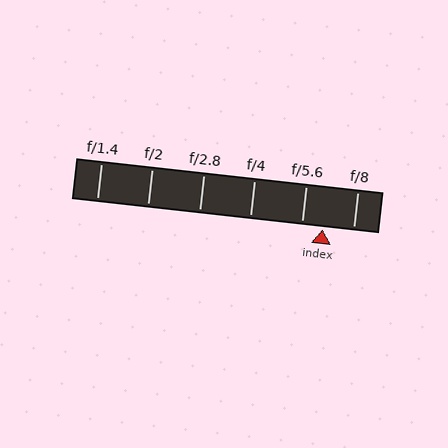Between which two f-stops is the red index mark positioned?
The index mark is between f/5.6 and f/8.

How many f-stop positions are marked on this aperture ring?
There are 6 f-stop positions marked.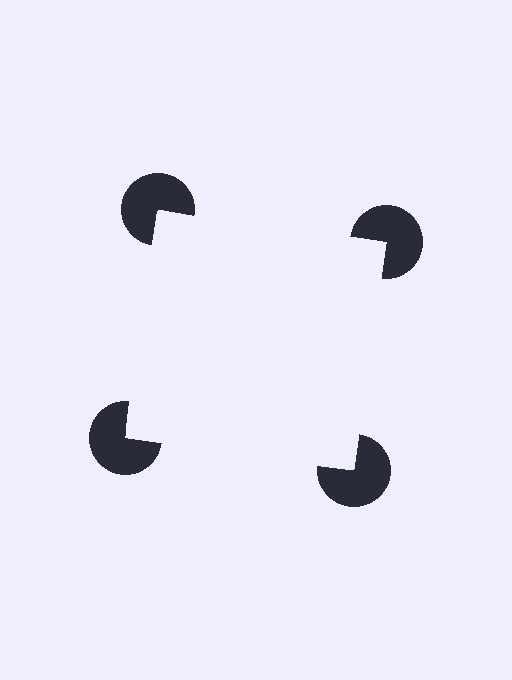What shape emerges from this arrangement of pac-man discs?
An illusory square — its edges are inferred from the aligned wedge cuts in the pac-man discs, not physically drawn.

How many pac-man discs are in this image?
There are 4 — one at each vertex of the illusory square.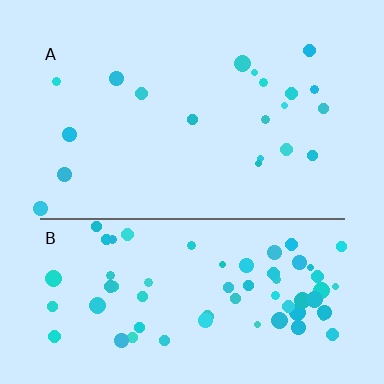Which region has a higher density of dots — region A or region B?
B (the bottom).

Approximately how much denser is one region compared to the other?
Approximately 3.4× — region B over region A.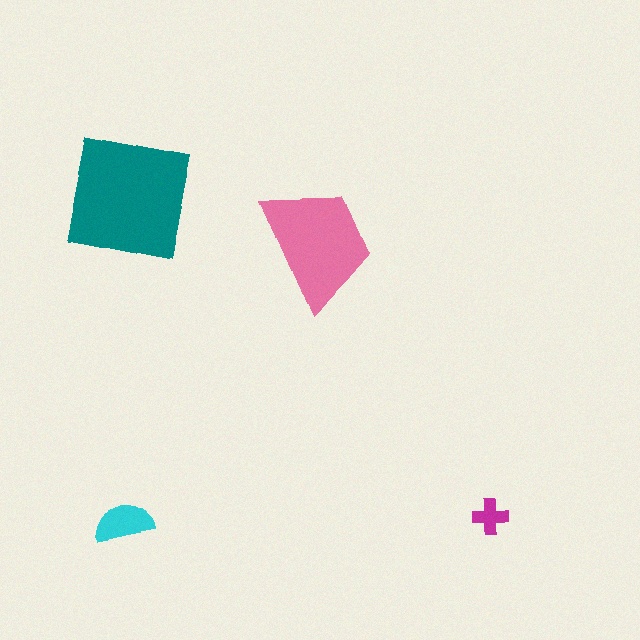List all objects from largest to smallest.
The teal square, the pink trapezoid, the cyan semicircle, the magenta cross.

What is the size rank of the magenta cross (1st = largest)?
4th.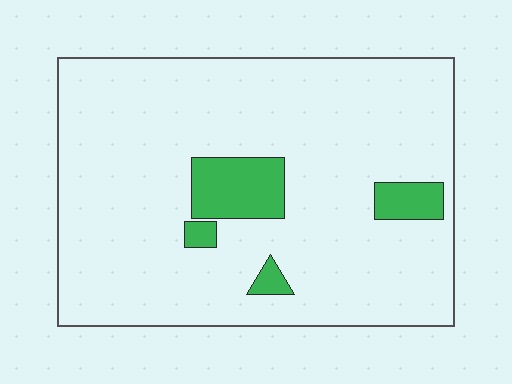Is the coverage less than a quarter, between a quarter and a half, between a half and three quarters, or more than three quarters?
Less than a quarter.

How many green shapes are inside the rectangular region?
4.